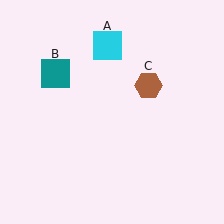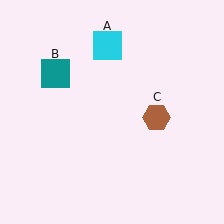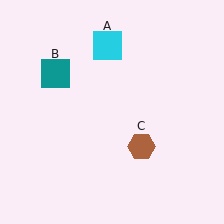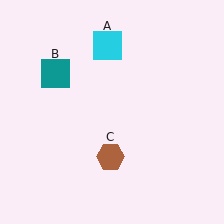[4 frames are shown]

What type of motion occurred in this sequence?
The brown hexagon (object C) rotated clockwise around the center of the scene.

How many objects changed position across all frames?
1 object changed position: brown hexagon (object C).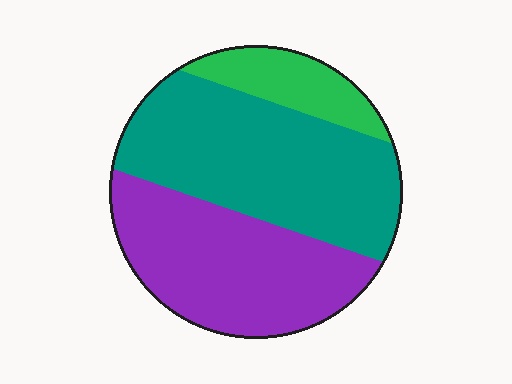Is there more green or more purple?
Purple.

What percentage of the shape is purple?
Purple takes up between a quarter and a half of the shape.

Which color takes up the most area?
Teal, at roughly 45%.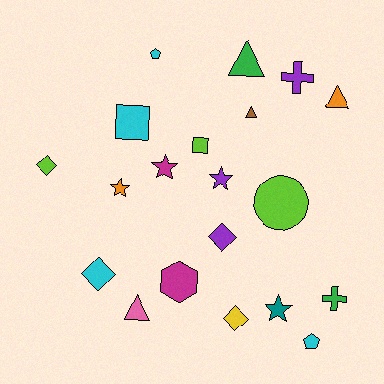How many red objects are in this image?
There are no red objects.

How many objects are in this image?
There are 20 objects.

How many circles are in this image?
There is 1 circle.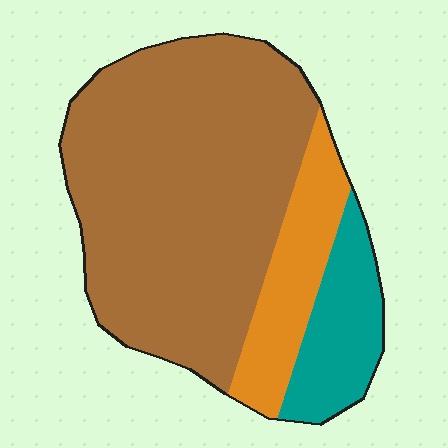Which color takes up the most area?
Brown, at roughly 70%.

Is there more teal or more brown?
Brown.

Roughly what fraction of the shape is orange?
Orange takes up about one sixth (1/6) of the shape.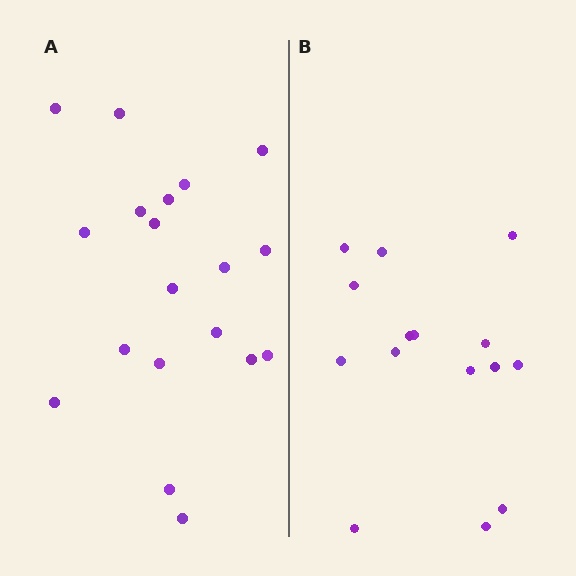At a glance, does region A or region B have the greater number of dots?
Region A (the left region) has more dots.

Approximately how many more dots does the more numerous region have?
Region A has about 4 more dots than region B.